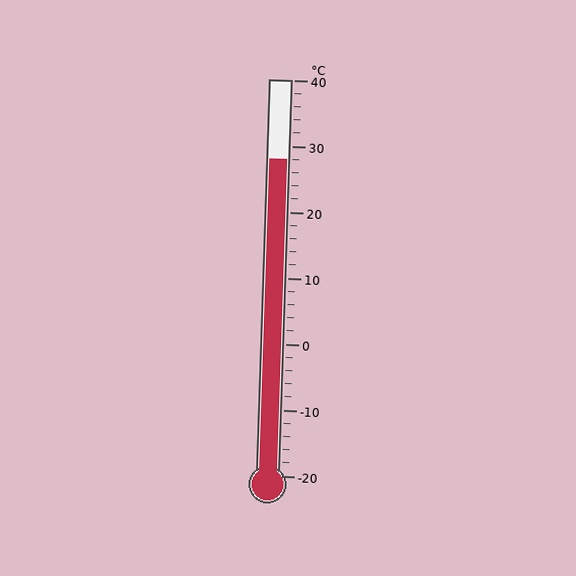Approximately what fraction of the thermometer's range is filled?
The thermometer is filled to approximately 80% of its range.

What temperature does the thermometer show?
The thermometer shows approximately 28°C.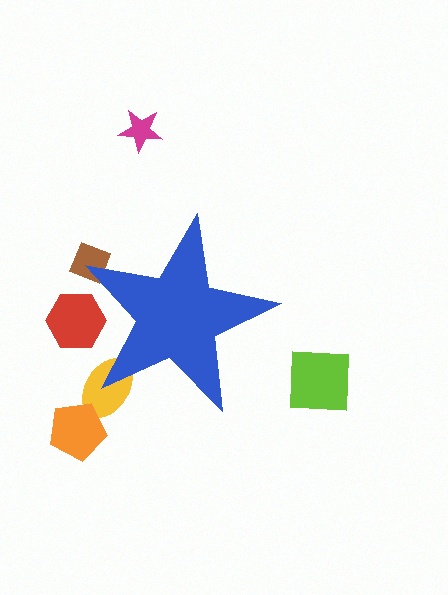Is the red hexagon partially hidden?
Yes, the red hexagon is partially hidden behind the blue star.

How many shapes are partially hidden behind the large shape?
3 shapes are partially hidden.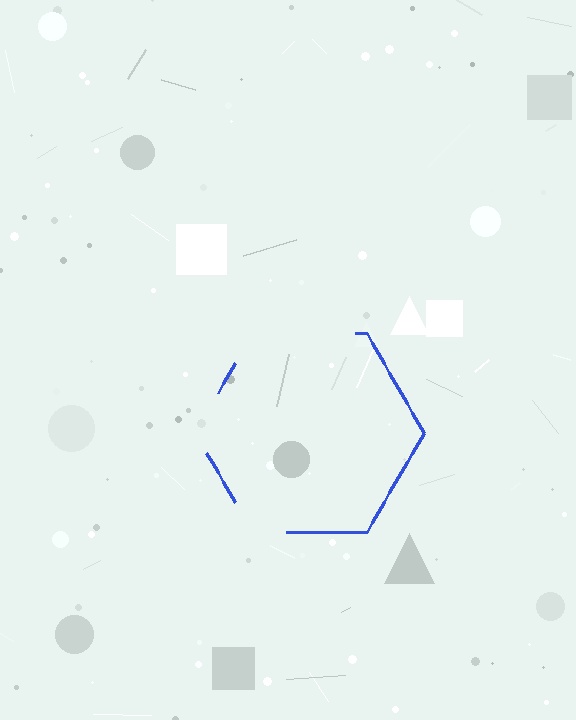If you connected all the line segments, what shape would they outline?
They would outline a hexagon.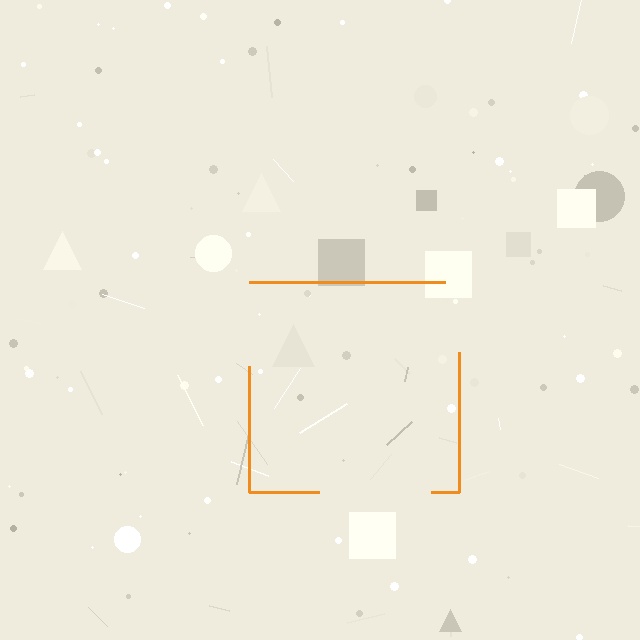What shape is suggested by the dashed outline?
The dashed outline suggests a square.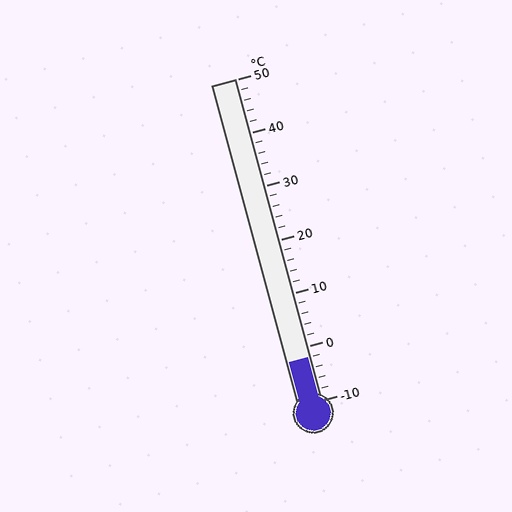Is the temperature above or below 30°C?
The temperature is below 30°C.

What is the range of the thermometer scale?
The thermometer scale ranges from -10°C to 50°C.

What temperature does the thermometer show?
The thermometer shows approximately -2°C.